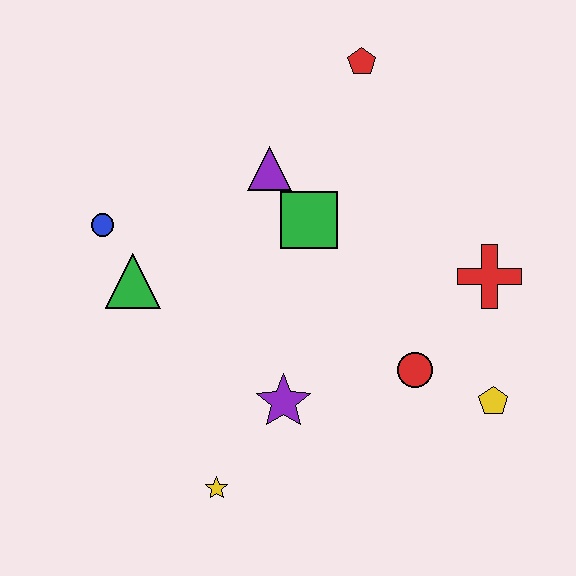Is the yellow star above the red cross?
No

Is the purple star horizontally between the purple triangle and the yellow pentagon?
Yes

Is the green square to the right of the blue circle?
Yes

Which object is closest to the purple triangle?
The green square is closest to the purple triangle.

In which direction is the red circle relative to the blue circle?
The red circle is to the right of the blue circle.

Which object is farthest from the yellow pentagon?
The blue circle is farthest from the yellow pentagon.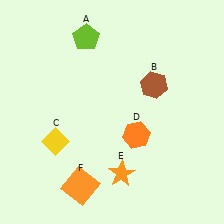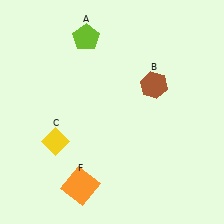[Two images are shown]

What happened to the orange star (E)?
The orange star (E) was removed in Image 2. It was in the bottom-right area of Image 1.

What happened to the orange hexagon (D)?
The orange hexagon (D) was removed in Image 2. It was in the bottom-right area of Image 1.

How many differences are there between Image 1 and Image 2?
There are 2 differences between the two images.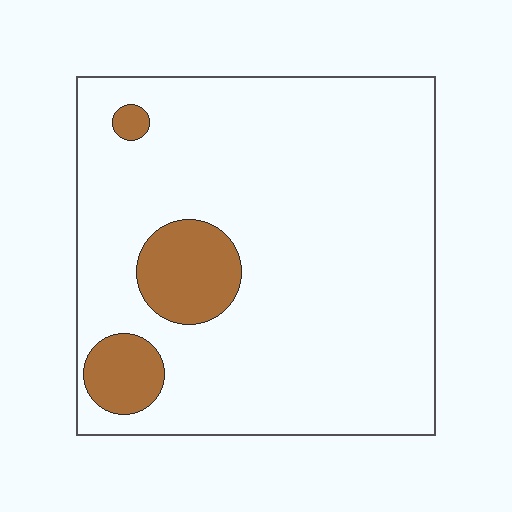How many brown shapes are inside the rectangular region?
3.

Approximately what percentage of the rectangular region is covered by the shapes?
Approximately 10%.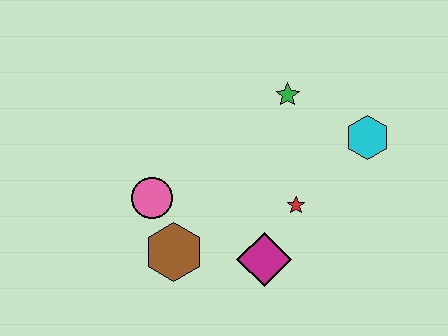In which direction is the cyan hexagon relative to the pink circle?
The cyan hexagon is to the right of the pink circle.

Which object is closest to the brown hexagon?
The pink circle is closest to the brown hexagon.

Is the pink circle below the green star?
Yes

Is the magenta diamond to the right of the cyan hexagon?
No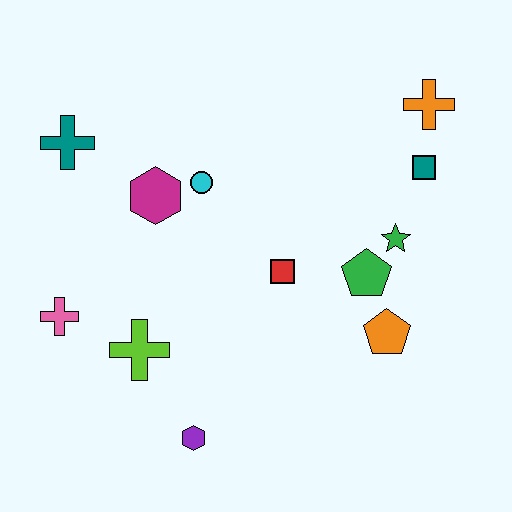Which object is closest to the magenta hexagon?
The cyan circle is closest to the magenta hexagon.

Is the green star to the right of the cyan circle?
Yes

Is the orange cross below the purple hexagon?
No